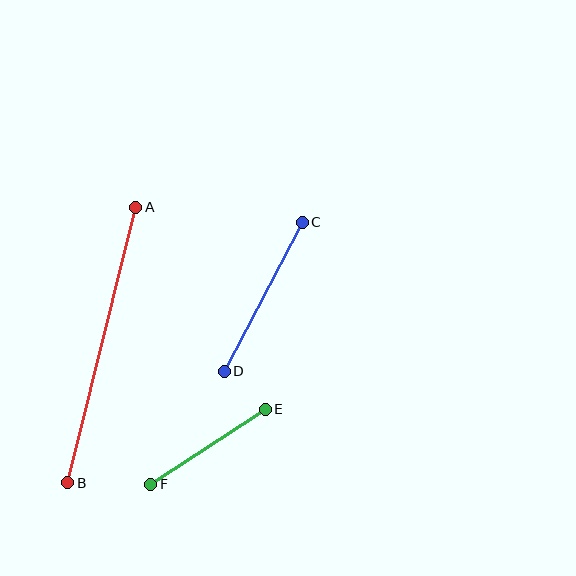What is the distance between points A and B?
The distance is approximately 284 pixels.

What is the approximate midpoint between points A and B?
The midpoint is at approximately (102, 345) pixels.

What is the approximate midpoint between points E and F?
The midpoint is at approximately (208, 447) pixels.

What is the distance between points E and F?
The distance is approximately 137 pixels.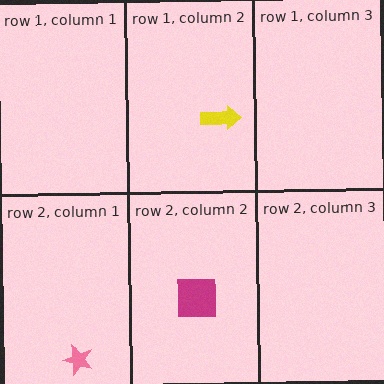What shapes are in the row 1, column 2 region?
The yellow arrow.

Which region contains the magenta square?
The row 2, column 2 region.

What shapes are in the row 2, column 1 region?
The pink star.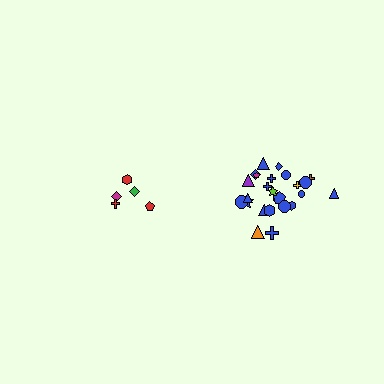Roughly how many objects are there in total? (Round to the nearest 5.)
Roughly 30 objects in total.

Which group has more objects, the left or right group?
The right group.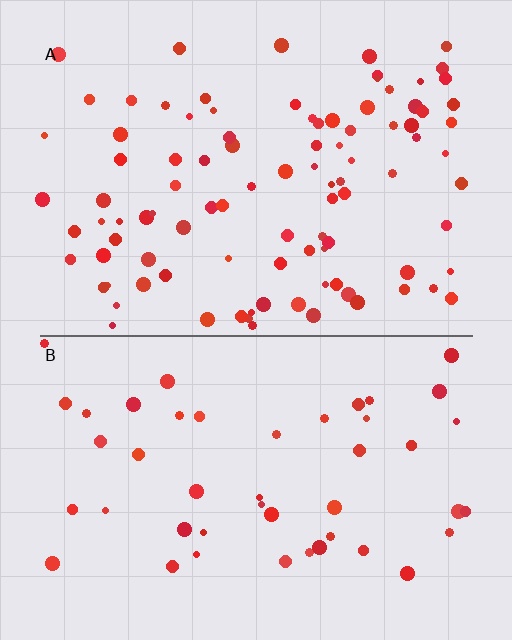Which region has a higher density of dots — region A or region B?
A (the top).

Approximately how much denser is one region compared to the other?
Approximately 2.1× — region A over region B.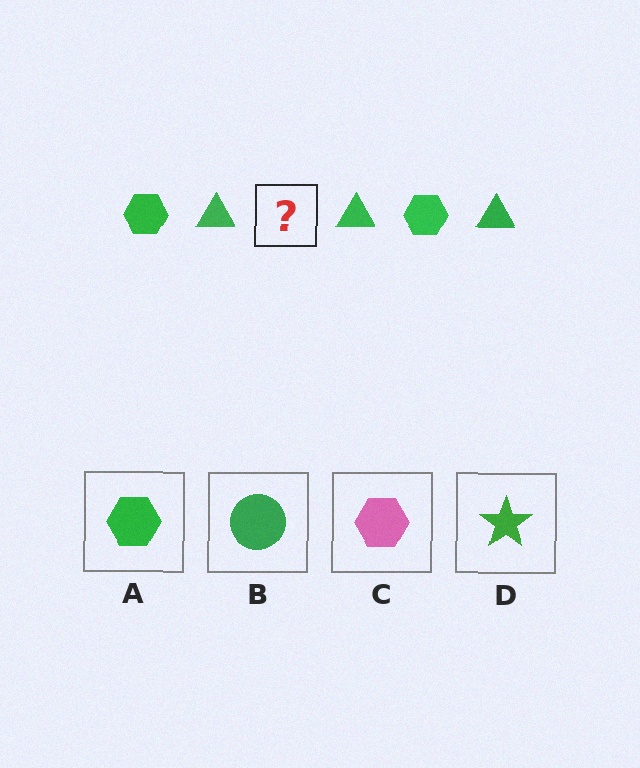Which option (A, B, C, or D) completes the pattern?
A.